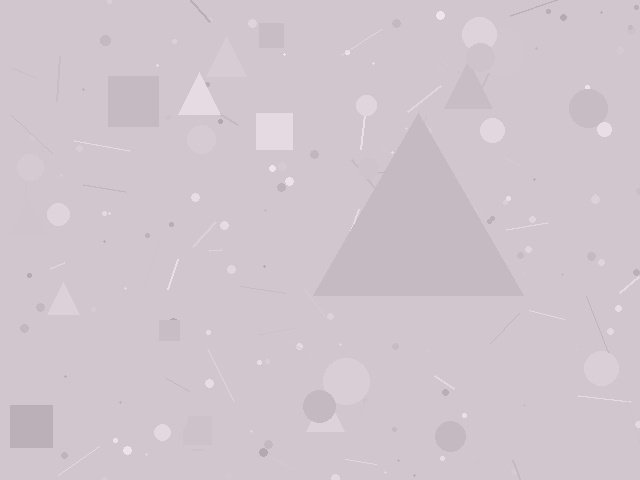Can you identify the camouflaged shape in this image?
The camouflaged shape is a triangle.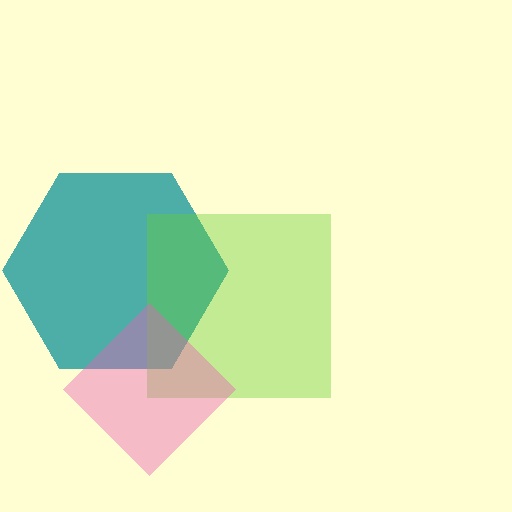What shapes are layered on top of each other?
The layered shapes are: a teal hexagon, a lime square, a pink diamond.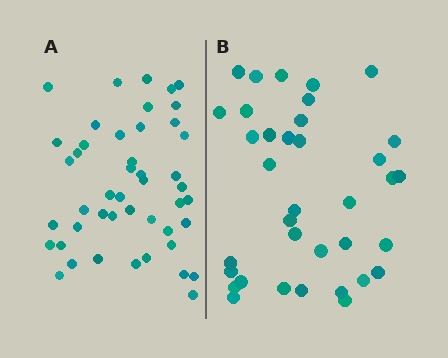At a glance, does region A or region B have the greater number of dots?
Region A (the left region) has more dots.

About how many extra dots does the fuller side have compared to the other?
Region A has roughly 10 or so more dots than region B.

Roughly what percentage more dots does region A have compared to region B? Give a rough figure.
About 30% more.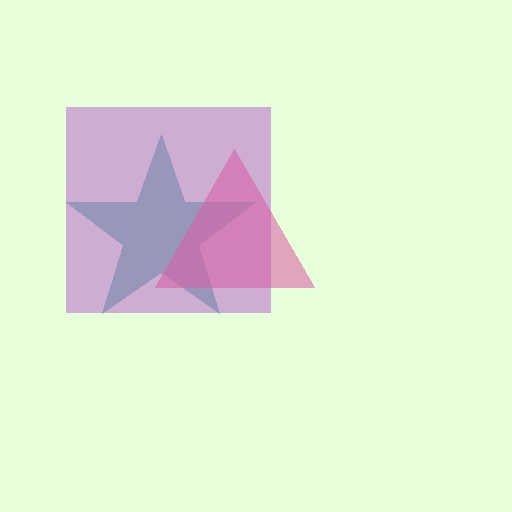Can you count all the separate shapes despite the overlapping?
Yes, there are 3 separate shapes.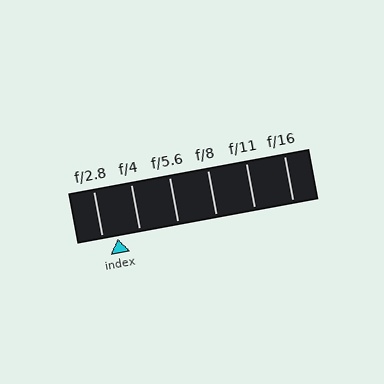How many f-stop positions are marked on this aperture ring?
There are 6 f-stop positions marked.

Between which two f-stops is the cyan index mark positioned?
The index mark is between f/2.8 and f/4.